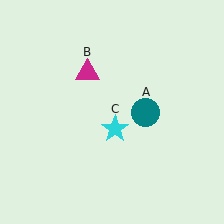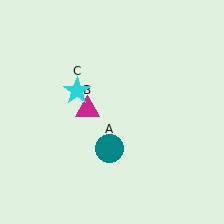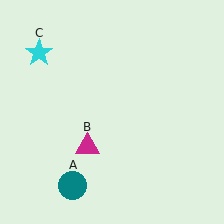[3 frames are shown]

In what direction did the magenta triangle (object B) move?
The magenta triangle (object B) moved down.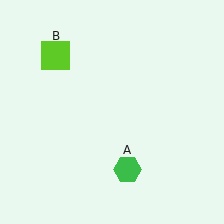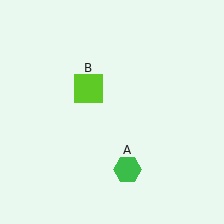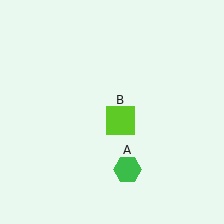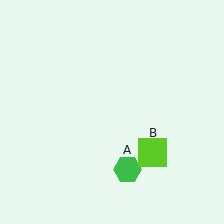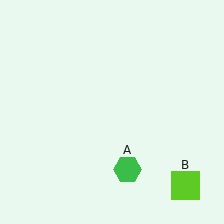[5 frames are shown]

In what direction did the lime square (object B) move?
The lime square (object B) moved down and to the right.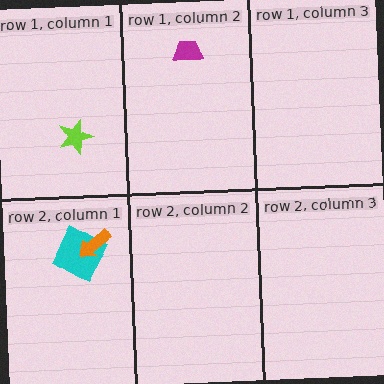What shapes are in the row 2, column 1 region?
The cyan square, the orange arrow.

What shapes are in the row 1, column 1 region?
The lime star.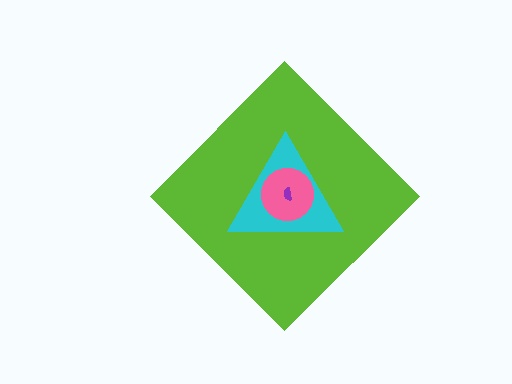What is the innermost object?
The purple semicircle.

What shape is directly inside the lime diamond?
The cyan triangle.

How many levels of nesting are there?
4.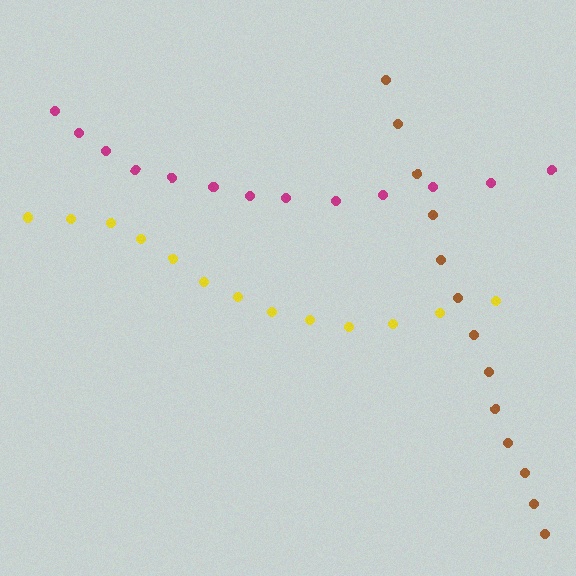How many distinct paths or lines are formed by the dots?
There are 3 distinct paths.